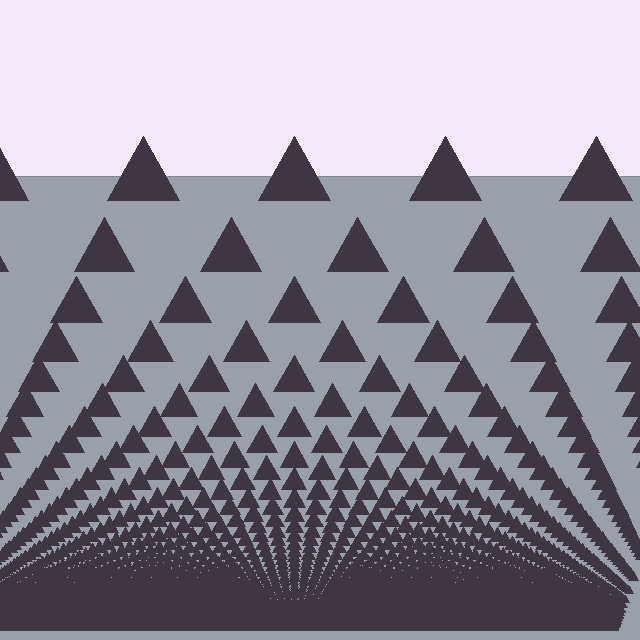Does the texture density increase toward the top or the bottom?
Density increases toward the bottom.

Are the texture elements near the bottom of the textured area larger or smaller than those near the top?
Smaller. The gradient is inverted — elements near the bottom are smaller and denser.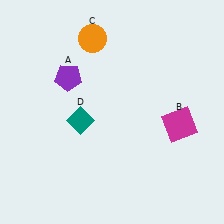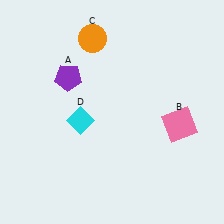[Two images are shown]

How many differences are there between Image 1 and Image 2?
There are 2 differences between the two images.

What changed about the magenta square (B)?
In Image 1, B is magenta. In Image 2, it changed to pink.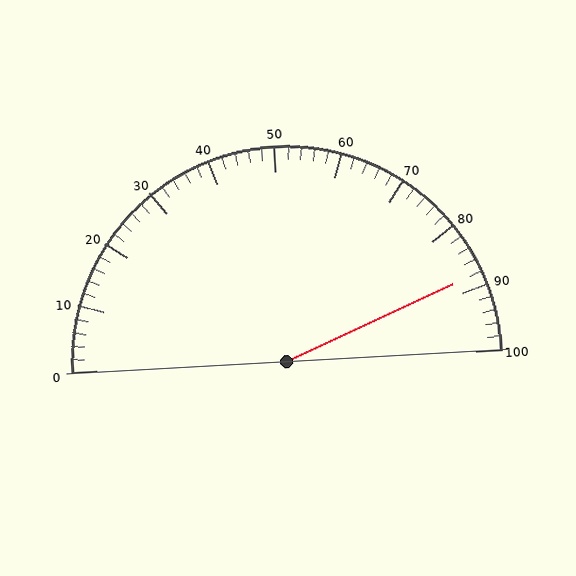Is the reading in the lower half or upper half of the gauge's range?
The reading is in the upper half of the range (0 to 100).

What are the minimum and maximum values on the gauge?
The gauge ranges from 0 to 100.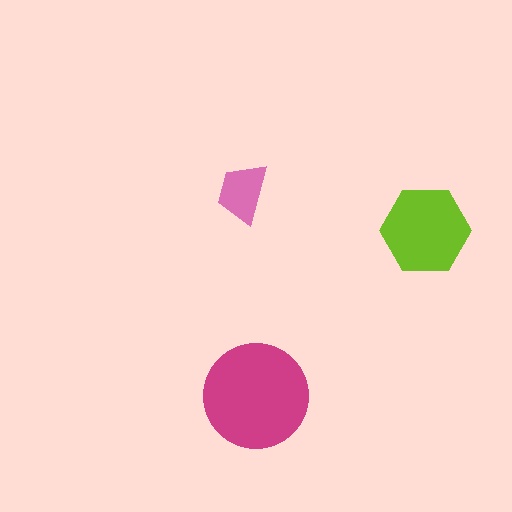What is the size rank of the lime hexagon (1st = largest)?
2nd.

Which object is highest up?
The pink trapezoid is topmost.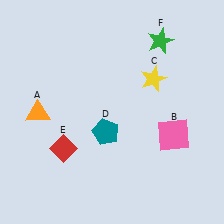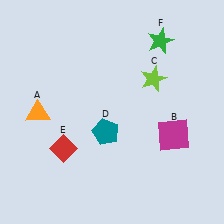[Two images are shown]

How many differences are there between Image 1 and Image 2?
There are 2 differences between the two images.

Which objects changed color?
B changed from pink to magenta. C changed from yellow to lime.